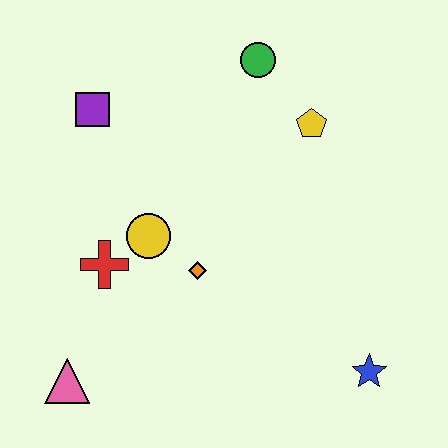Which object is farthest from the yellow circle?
The blue star is farthest from the yellow circle.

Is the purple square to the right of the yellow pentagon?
No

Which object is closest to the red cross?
The yellow circle is closest to the red cross.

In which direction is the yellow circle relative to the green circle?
The yellow circle is below the green circle.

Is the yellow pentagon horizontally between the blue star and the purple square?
Yes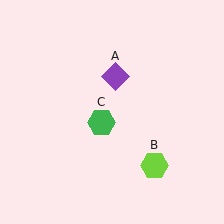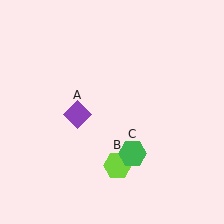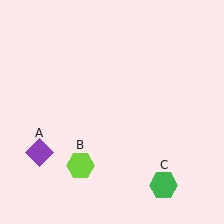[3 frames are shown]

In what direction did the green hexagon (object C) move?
The green hexagon (object C) moved down and to the right.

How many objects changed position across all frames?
3 objects changed position: purple diamond (object A), lime hexagon (object B), green hexagon (object C).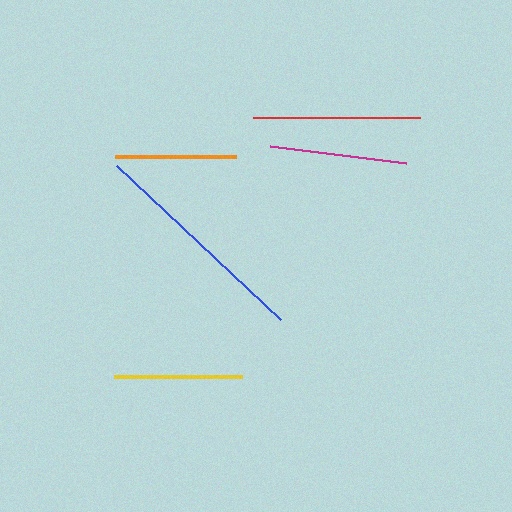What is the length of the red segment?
The red segment is approximately 167 pixels long.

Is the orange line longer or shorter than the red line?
The red line is longer than the orange line.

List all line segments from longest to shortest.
From longest to shortest: blue, red, magenta, yellow, orange.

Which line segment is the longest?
The blue line is the longest at approximately 225 pixels.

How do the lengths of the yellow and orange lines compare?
The yellow and orange lines are approximately the same length.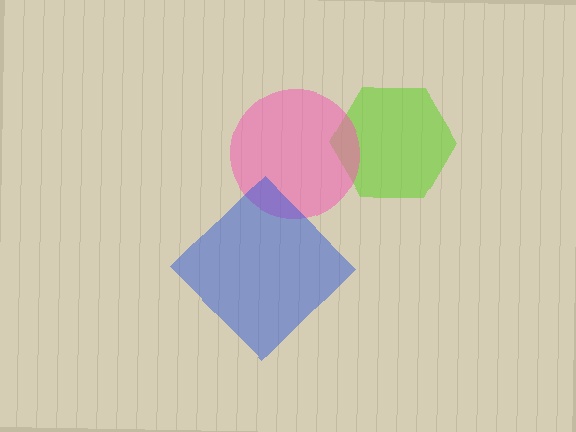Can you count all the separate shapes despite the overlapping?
Yes, there are 3 separate shapes.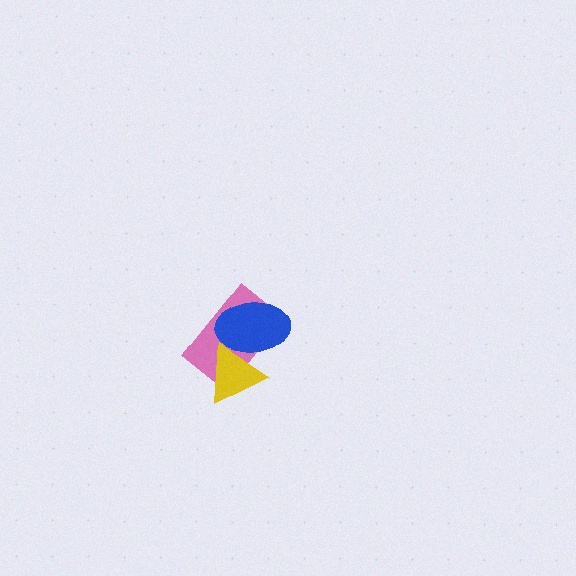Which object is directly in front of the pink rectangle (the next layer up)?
The yellow triangle is directly in front of the pink rectangle.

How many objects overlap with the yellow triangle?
2 objects overlap with the yellow triangle.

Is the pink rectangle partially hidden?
Yes, it is partially covered by another shape.